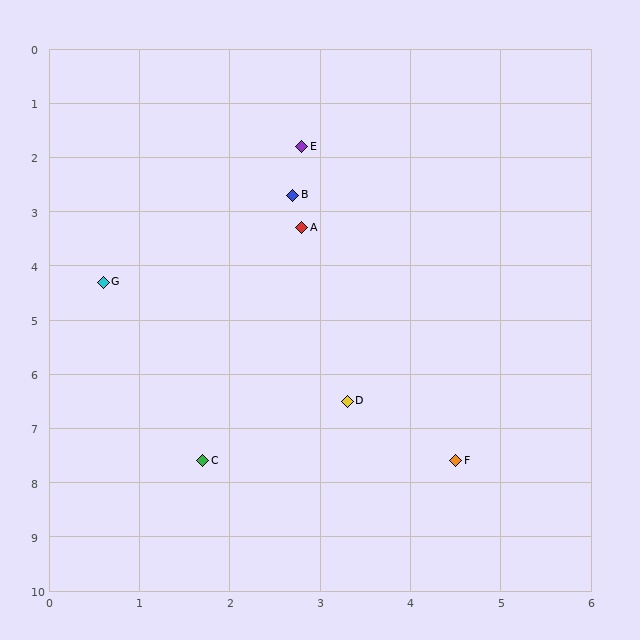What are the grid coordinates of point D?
Point D is at approximately (3.3, 6.5).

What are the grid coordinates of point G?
Point G is at approximately (0.6, 4.3).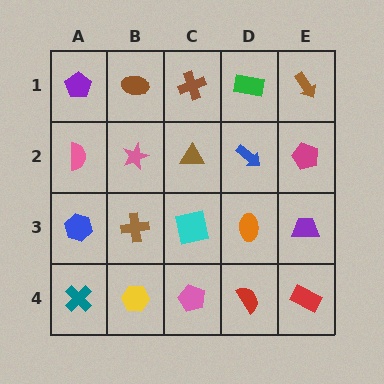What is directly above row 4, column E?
A purple trapezoid.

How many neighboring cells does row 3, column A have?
3.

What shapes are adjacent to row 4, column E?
A purple trapezoid (row 3, column E), a red semicircle (row 4, column D).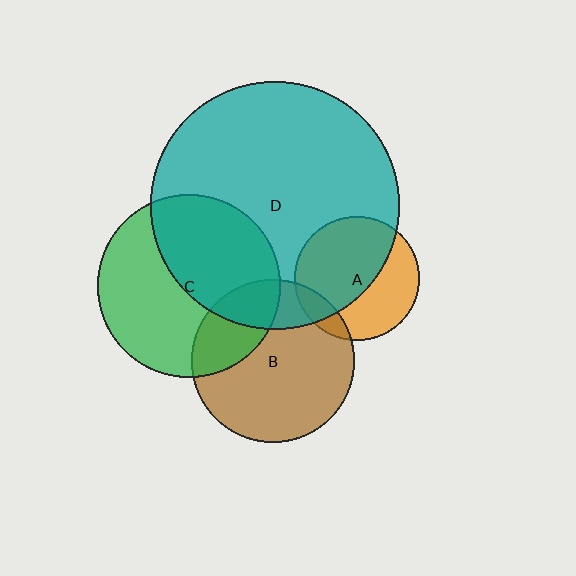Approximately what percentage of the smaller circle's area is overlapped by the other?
Approximately 20%.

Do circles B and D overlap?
Yes.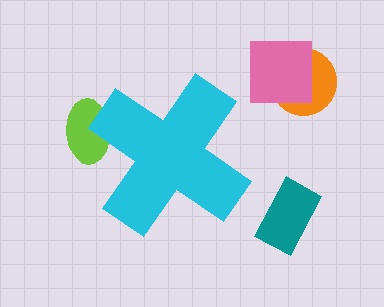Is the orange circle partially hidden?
No, the orange circle is fully visible.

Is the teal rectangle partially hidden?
No, the teal rectangle is fully visible.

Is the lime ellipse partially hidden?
Yes, the lime ellipse is partially hidden behind the cyan cross.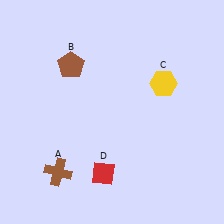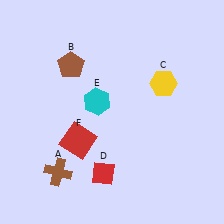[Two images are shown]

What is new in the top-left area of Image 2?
A cyan hexagon (E) was added in the top-left area of Image 2.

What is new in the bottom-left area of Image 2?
A red square (F) was added in the bottom-left area of Image 2.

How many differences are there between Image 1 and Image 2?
There are 2 differences between the two images.